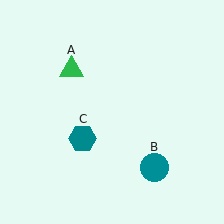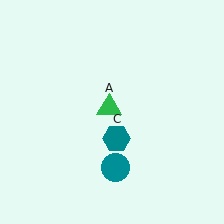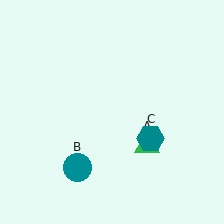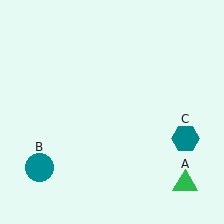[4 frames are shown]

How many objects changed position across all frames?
3 objects changed position: green triangle (object A), teal circle (object B), teal hexagon (object C).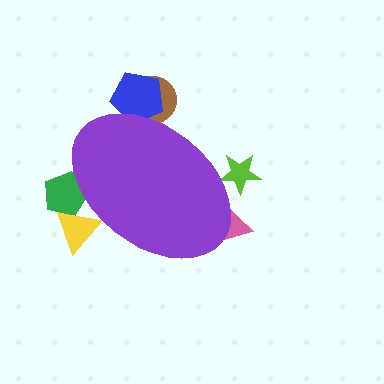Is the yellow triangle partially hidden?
Yes, the yellow triangle is partially hidden behind the purple ellipse.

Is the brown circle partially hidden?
Yes, the brown circle is partially hidden behind the purple ellipse.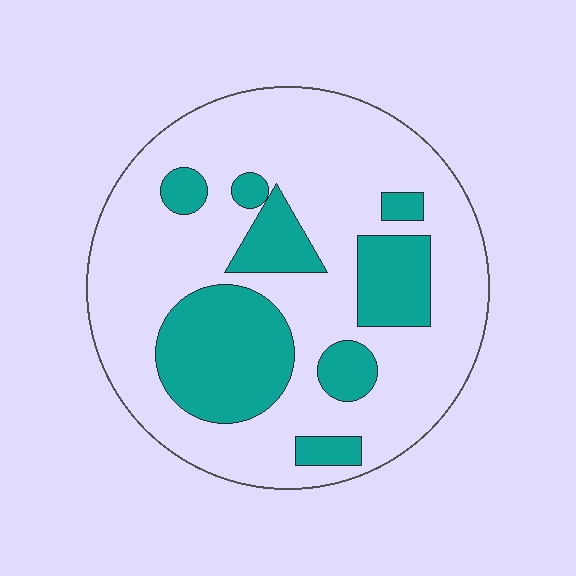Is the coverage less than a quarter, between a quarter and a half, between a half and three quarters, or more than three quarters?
Between a quarter and a half.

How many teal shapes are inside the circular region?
8.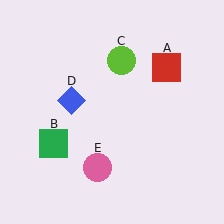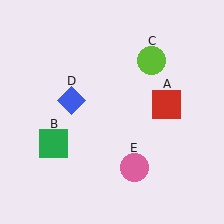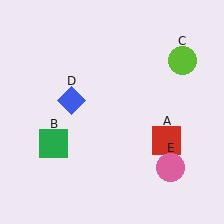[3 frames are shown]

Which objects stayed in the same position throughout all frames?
Green square (object B) and blue diamond (object D) remained stationary.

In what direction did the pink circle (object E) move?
The pink circle (object E) moved right.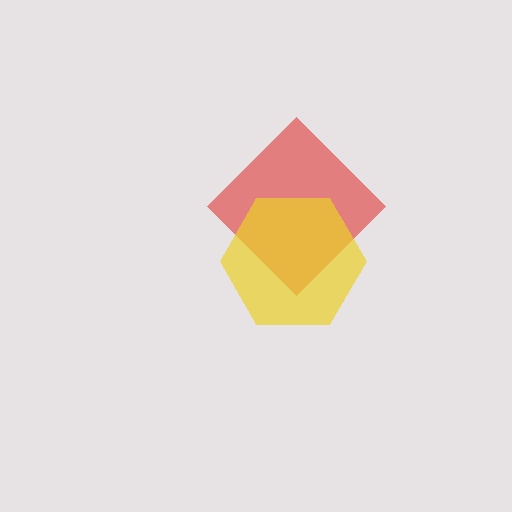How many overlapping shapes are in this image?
There are 2 overlapping shapes in the image.